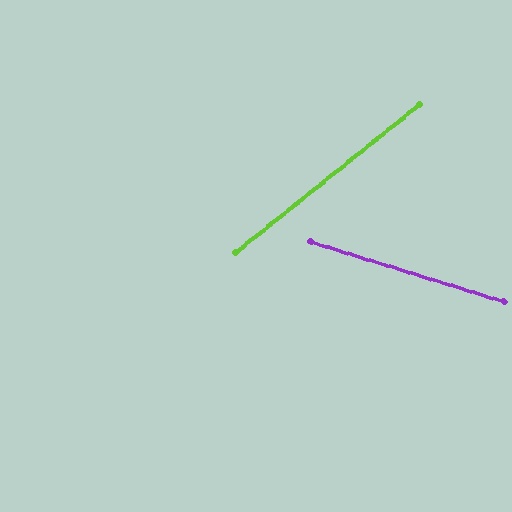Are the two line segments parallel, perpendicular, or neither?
Neither parallel nor perpendicular — they differ by about 56°.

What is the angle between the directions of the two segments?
Approximately 56 degrees.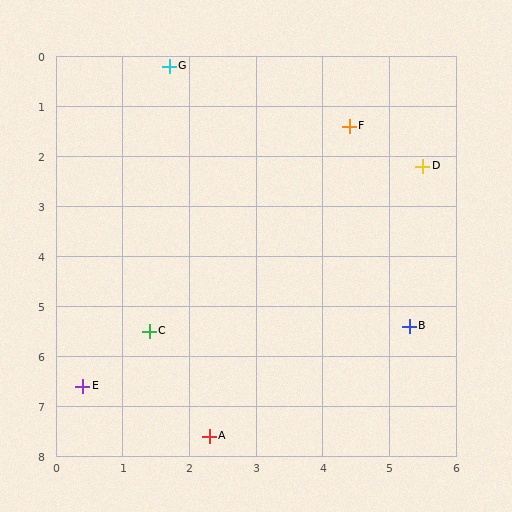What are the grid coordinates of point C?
Point C is at approximately (1.4, 5.5).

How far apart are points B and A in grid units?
Points B and A are about 3.7 grid units apart.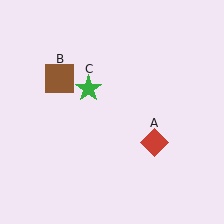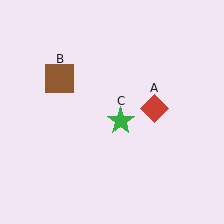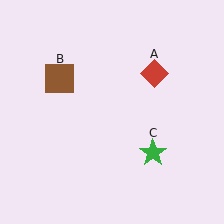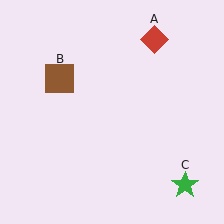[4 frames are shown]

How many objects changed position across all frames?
2 objects changed position: red diamond (object A), green star (object C).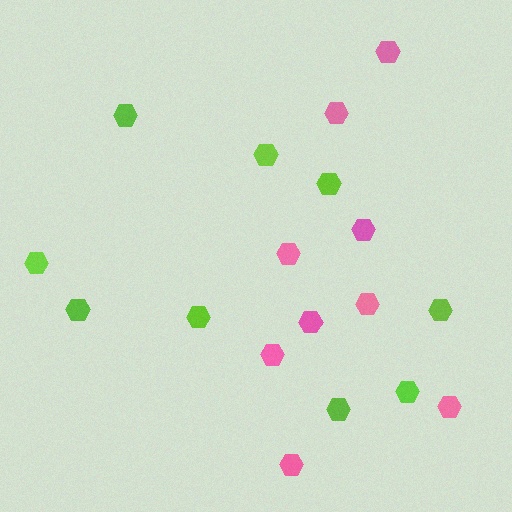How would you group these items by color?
There are 2 groups: one group of pink hexagons (9) and one group of lime hexagons (9).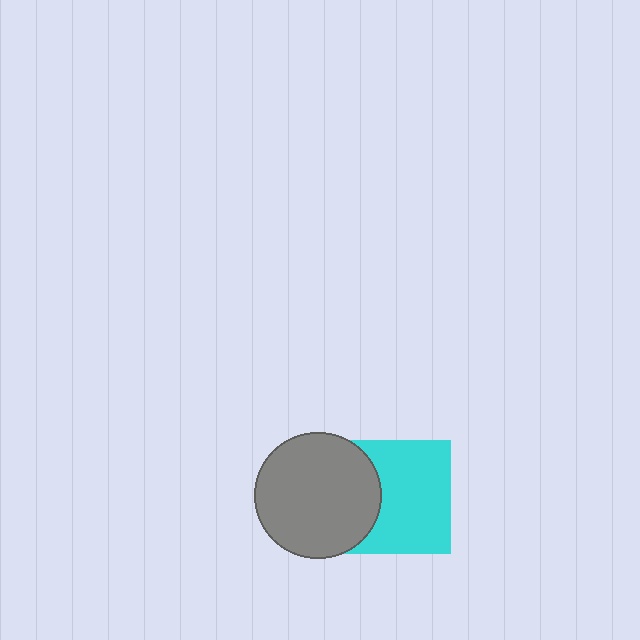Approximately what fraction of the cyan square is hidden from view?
Roughly 30% of the cyan square is hidden behind the gray circle.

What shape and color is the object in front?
The object in front is a gray circle.